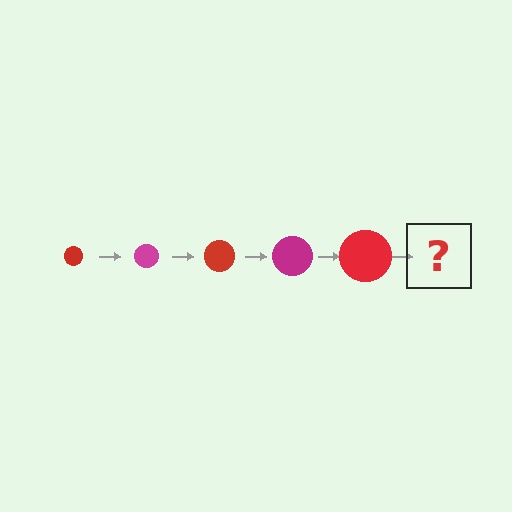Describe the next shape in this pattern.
It should be a magenta circle, larger than the previous one.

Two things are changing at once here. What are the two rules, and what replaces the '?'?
The two rules are that the circle grows larger each step and the color cycles through red and magenta. The '?' should be a magenta circle, larger than the previous one.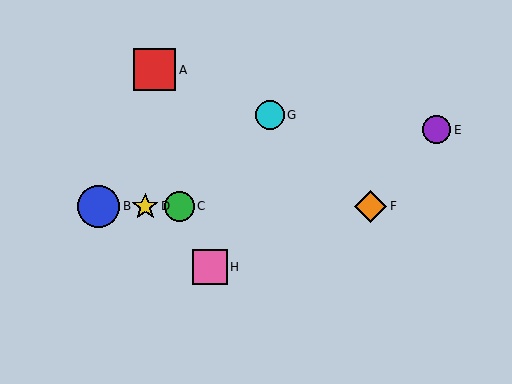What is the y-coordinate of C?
Object C is at y≈206.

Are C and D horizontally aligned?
Yes, both are at y≈206.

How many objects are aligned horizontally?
4 objects (B, C, D, F) are aligned horizontally.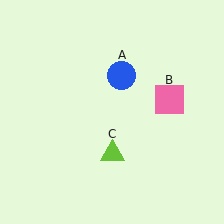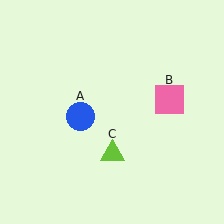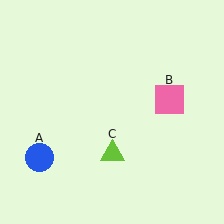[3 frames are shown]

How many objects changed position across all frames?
1 object changed position: blue circle (object A).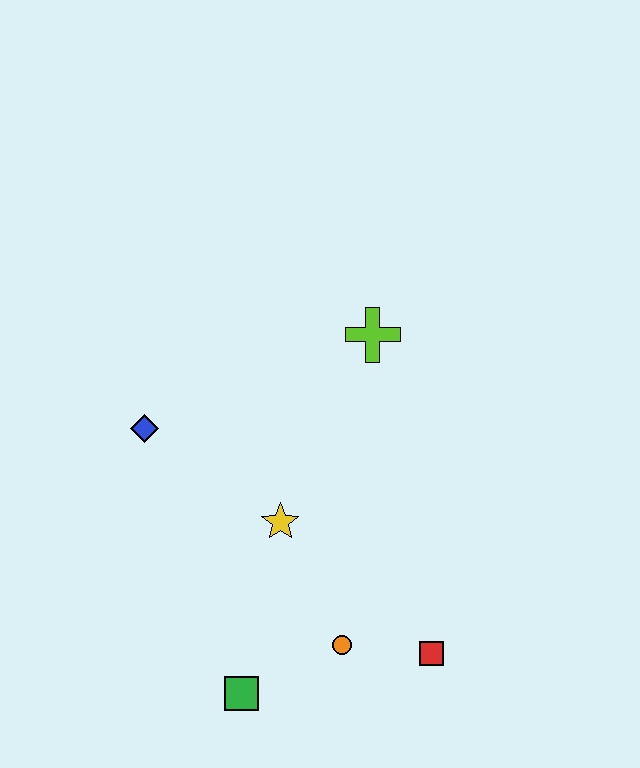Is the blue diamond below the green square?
No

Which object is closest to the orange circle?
The red square is closest to the orange circle.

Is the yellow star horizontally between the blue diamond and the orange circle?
Yes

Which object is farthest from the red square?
The blue diamond is farthest from the red square.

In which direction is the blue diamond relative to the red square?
The blue diamond is to the left of the red square.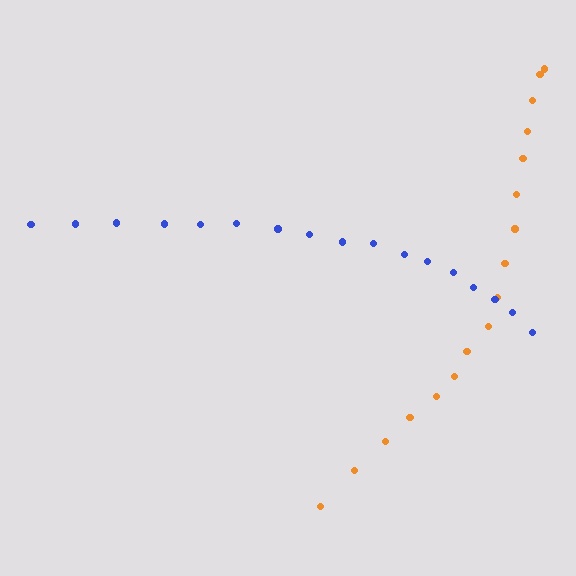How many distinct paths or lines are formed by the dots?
There are 2 distinct paths.